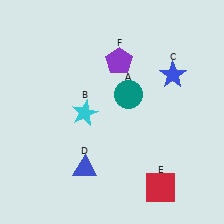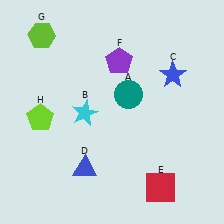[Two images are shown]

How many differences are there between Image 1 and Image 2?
There are 2 differences between the two images.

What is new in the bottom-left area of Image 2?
A lime pentagon (H) was added in the bottom-left area of Image 2.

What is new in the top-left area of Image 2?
A lime hexagon (G) was added in the top-left area of Image 2.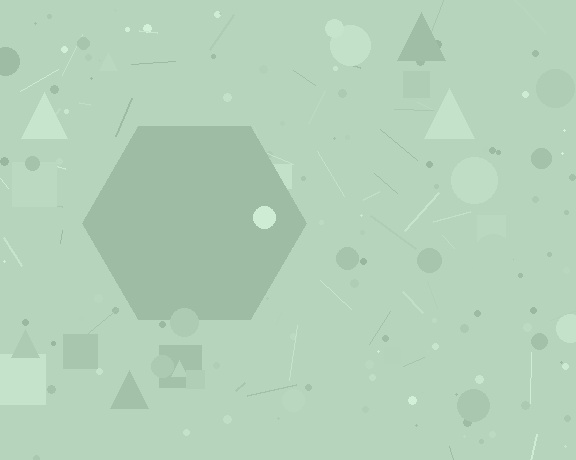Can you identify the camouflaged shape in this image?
The camouflaged shape is a hexagon.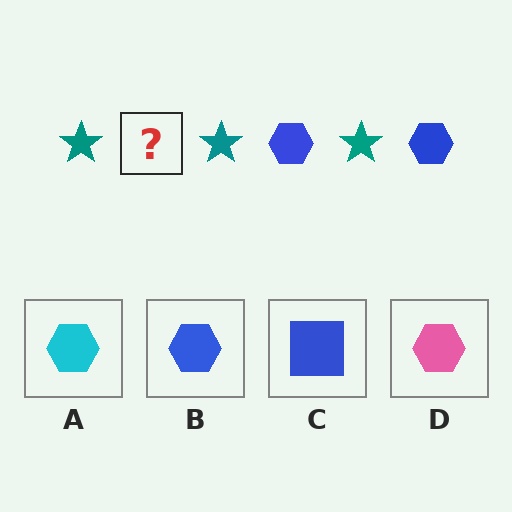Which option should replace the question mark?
Option B.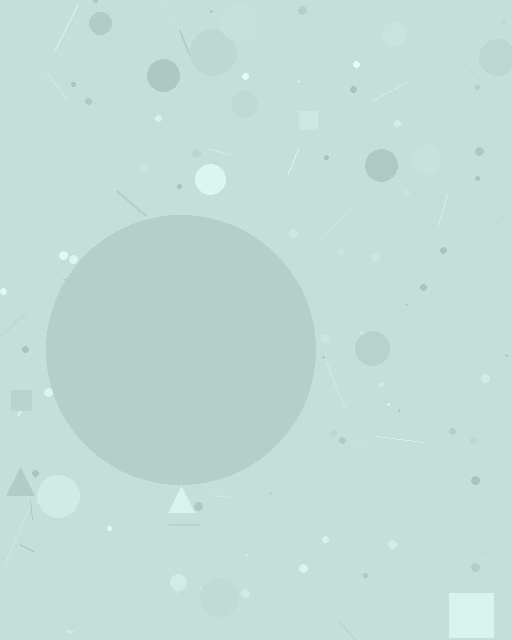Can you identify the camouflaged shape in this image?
The camouflaged shape is a circle.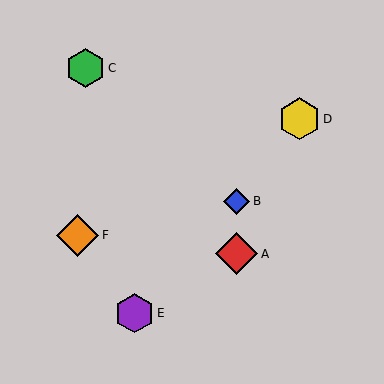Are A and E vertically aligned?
No, A is at x≈237 and E is at x≈134.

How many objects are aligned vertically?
2 objects (A, B) are aligned vertically.